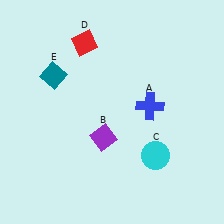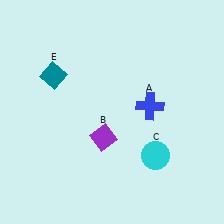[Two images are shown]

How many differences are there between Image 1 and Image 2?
There is 1 difference between the two images.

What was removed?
The red diamond (D) was removed in Image 2.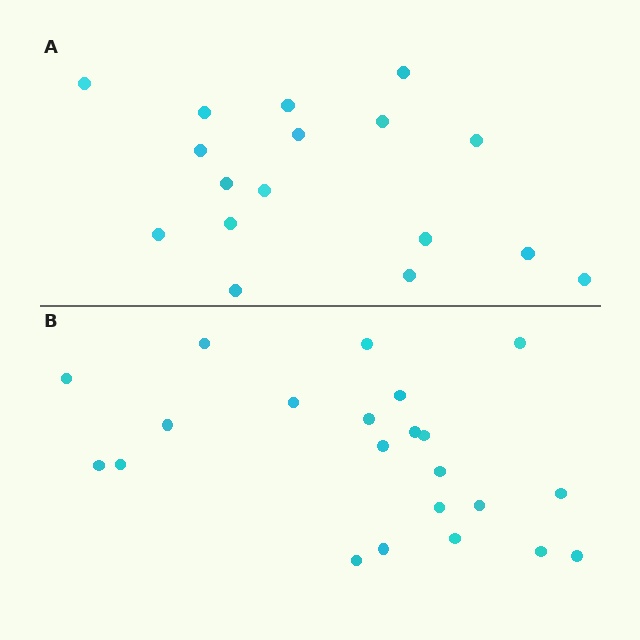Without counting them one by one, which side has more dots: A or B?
Region B (the bottom region) has more dots.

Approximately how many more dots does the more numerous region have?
Region B has about 5 more dots than region A.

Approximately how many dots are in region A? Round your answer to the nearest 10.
About 20 dots. (The exact count is 17, which rounds to 20.)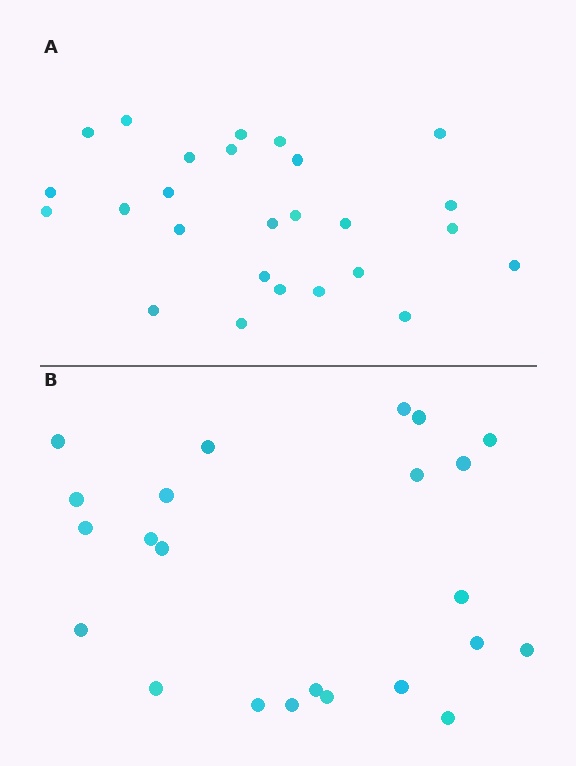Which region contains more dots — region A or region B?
Region A (the top region) has more dots.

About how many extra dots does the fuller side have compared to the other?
Region A has just a few more — roughly 2 or 3 more dots than region B.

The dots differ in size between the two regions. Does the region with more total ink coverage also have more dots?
No. Region B has more total ink coverage because its dots are larger, but region A actually contains more individual dots. Total area can be misleading — the number of items is what matters here.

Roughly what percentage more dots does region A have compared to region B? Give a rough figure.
About 15% more.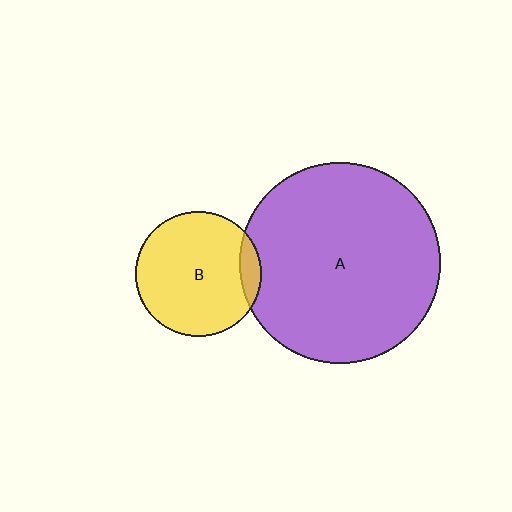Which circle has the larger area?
Circle A (purple).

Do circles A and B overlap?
Yes.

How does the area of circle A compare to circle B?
Approximately 2.6 times.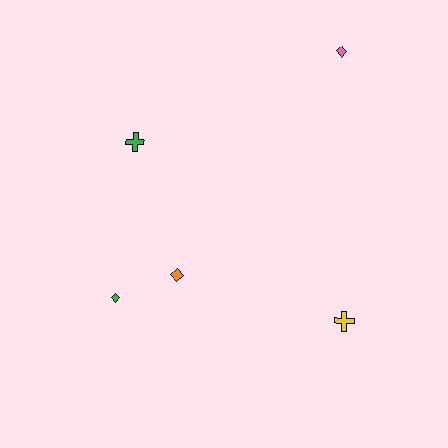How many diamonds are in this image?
There are 3 diamonds.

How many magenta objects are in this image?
There are no magenta objects.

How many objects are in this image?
There are 5 objects.